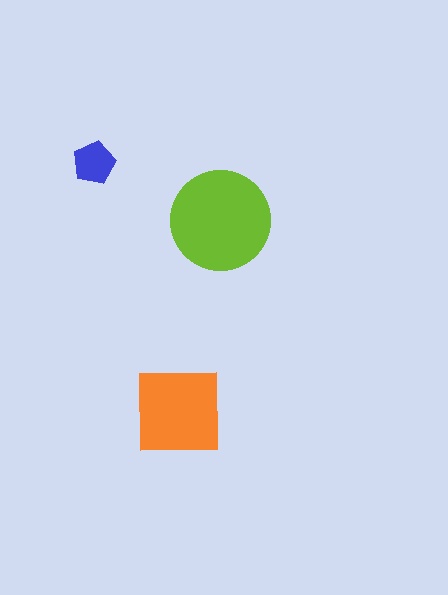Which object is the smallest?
The blue pentagon.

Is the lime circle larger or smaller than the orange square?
Larger.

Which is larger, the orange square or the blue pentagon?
The orange square.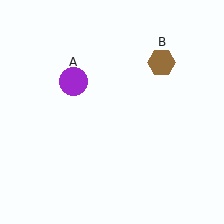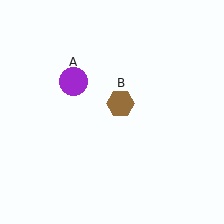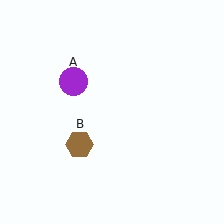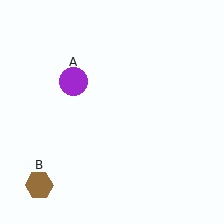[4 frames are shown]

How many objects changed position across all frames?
1 object changed position: brown hexagon (object B).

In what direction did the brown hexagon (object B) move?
The brown hexagon (object B) moved down and to the left.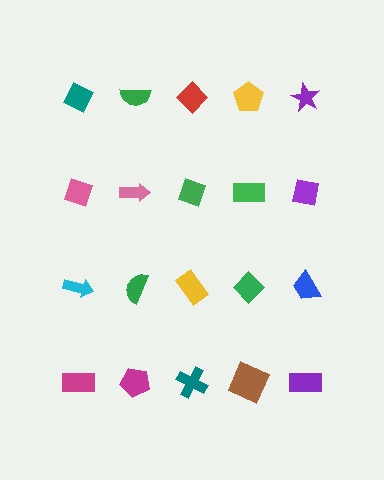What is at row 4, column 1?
A magenta rectangle.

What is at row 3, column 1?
A cyan arrow.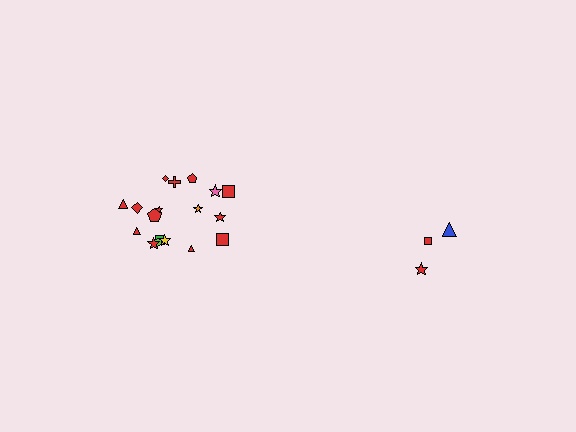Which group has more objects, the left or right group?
The left group.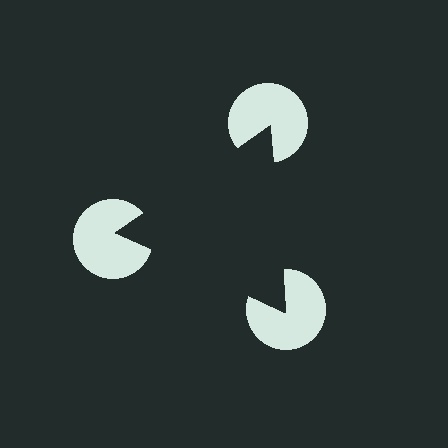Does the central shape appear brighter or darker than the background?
It typically appears slightly darker than the background, even though no actual brightness change is drawn.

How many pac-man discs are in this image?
There are 3 — one at each vertex of the illusory triangle.